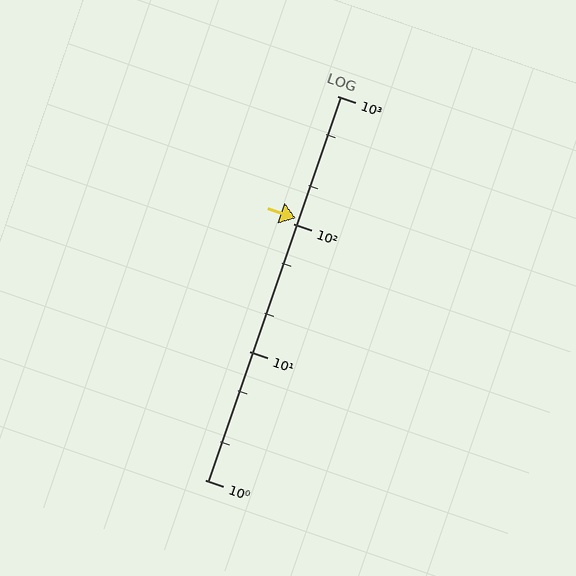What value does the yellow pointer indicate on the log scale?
The pointer indicates approximately 110.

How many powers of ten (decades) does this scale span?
The scale spans 3 decades, from 1 to 1000.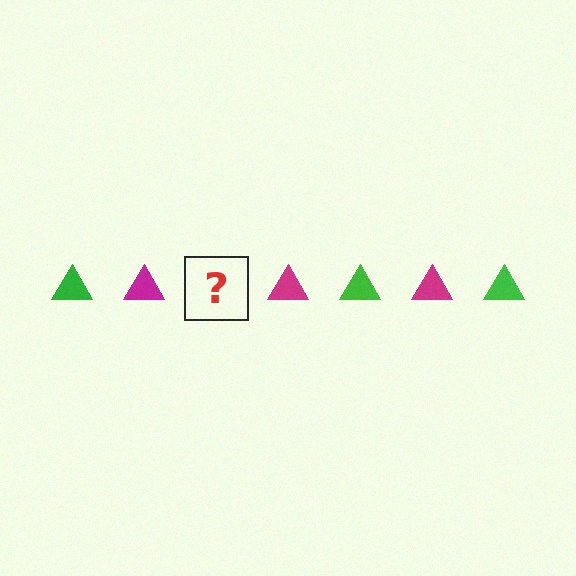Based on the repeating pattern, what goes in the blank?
The blank should be a green triangle.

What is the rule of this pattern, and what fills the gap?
The rule is that the pattern cycles through green, magenta triangles. The gap should be filled with a green triangle.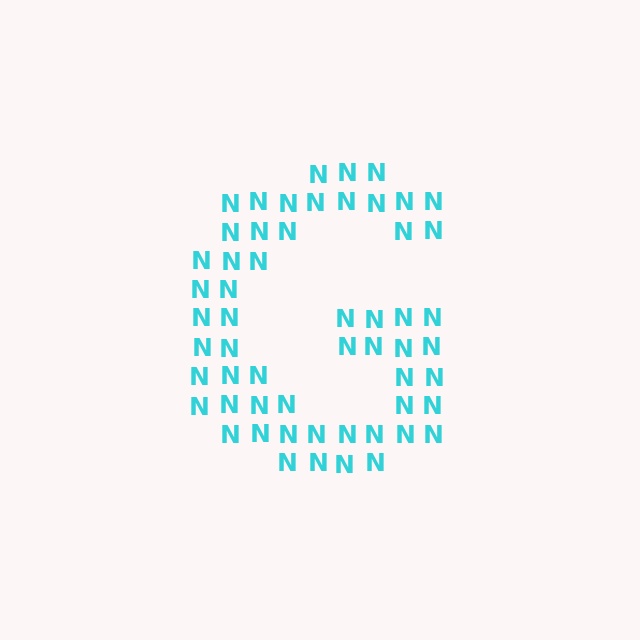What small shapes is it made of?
It is made of small letter N's.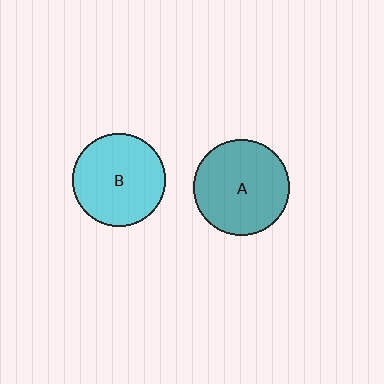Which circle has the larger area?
Circle A (teal).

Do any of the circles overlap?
No, none of the circles overlap.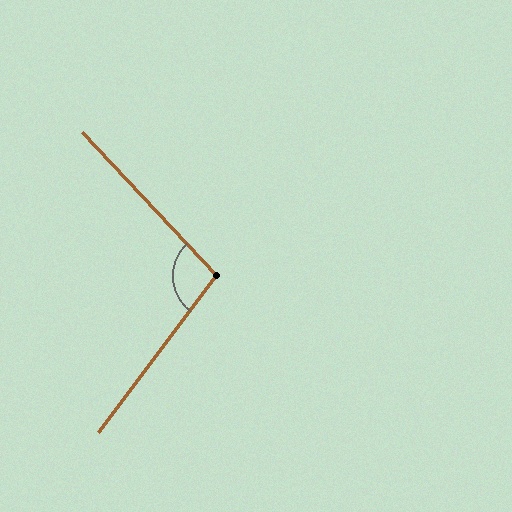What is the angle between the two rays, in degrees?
Approximately 100 degrees.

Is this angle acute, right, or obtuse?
It is obtuse.